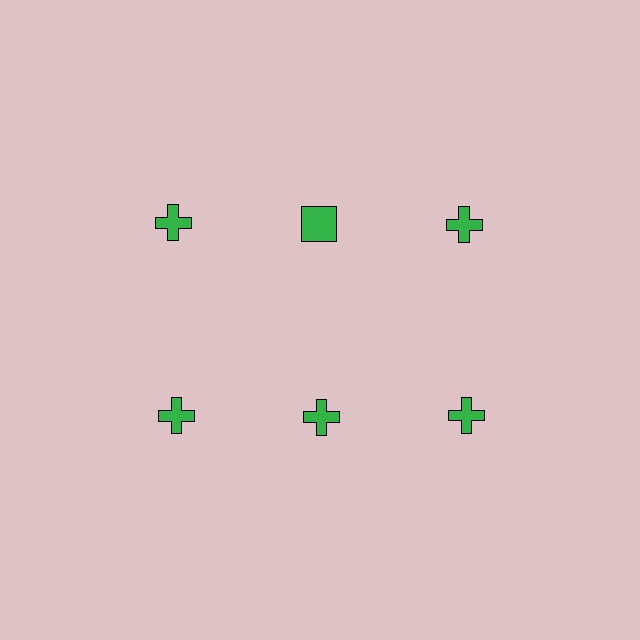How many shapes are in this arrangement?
There are 6 shapes arranged in a grid pattern.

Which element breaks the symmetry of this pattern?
The green square in the top row, second from left column breaks the symmetry. All other shapes are green crosses.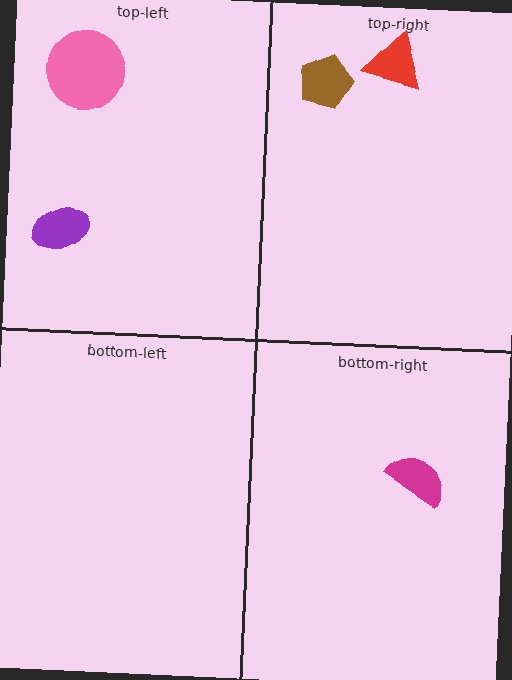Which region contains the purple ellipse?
The top-left region.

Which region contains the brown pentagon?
The top-right region.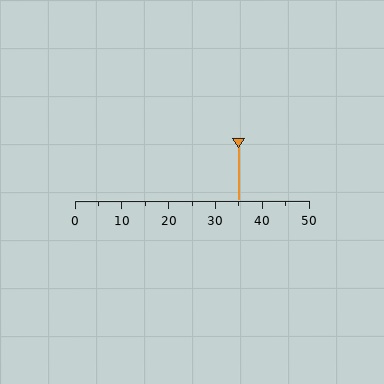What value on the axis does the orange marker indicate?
The marker indicates approximately 35.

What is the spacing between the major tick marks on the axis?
The major ticks are spaced 10 apart.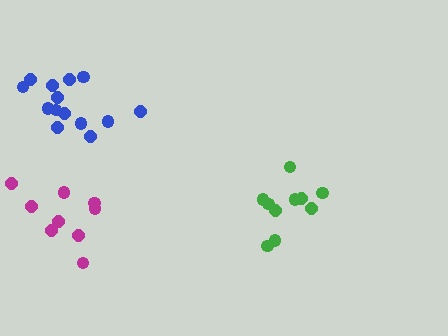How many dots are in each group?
Group 1: 14 dots, Group 2: 9 dots, Group 3: 10 dots (33 total).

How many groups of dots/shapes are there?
There are 3 groups.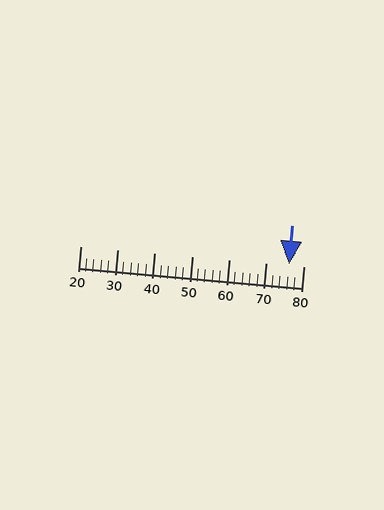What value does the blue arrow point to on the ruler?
The blue arrow points to approximately 76.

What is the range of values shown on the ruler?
The ruler shows values from 20 to 80.